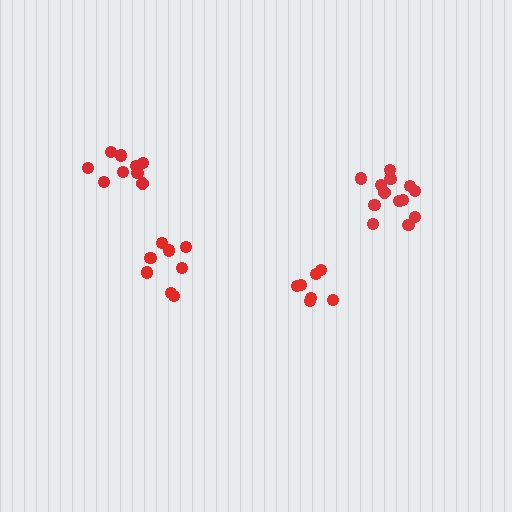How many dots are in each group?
Group 1: 7 dots, Group 2: 8 dots, Group 3: 9 dots, Group 4: 13 dots (37 total).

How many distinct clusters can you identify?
There are 4 distinct clusters.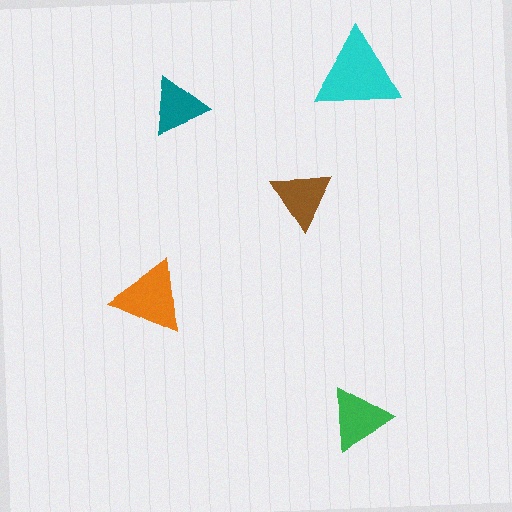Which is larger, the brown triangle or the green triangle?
The green one.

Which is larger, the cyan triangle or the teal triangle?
The cyan one.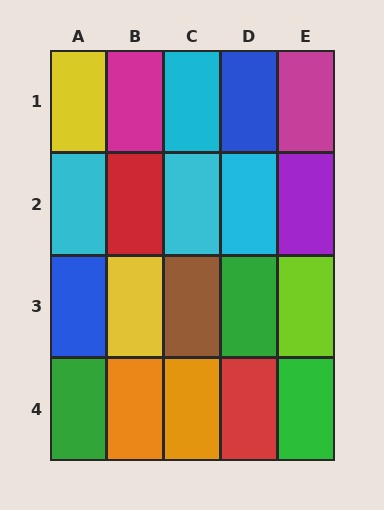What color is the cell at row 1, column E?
Magenta.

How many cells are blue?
2 cells are blue.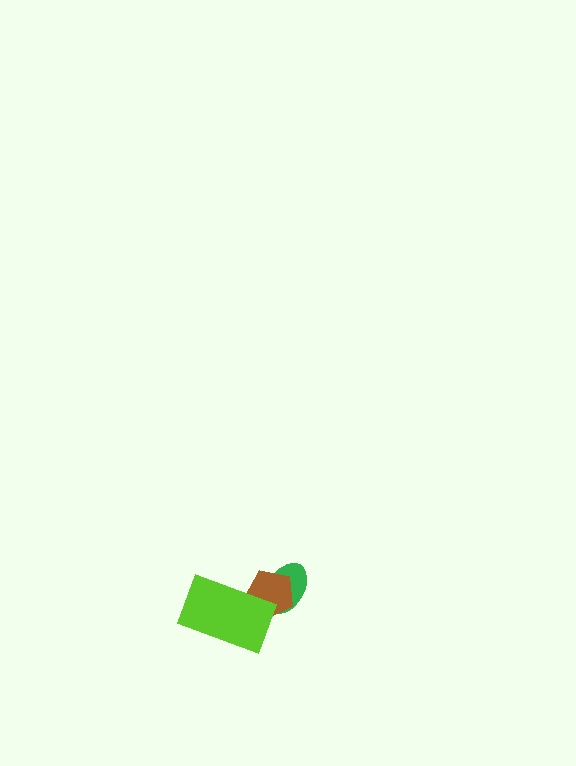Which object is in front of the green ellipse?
The brown pentagon is in front of the green ellipse.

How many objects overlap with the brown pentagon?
2 objects overlap with the brown pentagon.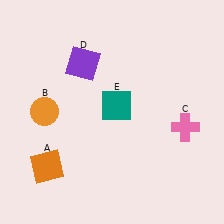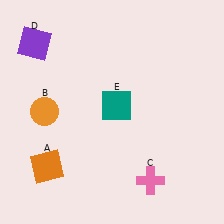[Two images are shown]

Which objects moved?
The objects that moved are: the pink cross (C), the purple square (D).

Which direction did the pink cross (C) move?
The pink cross (C) moved down.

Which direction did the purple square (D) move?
The purple square (D) moved left.